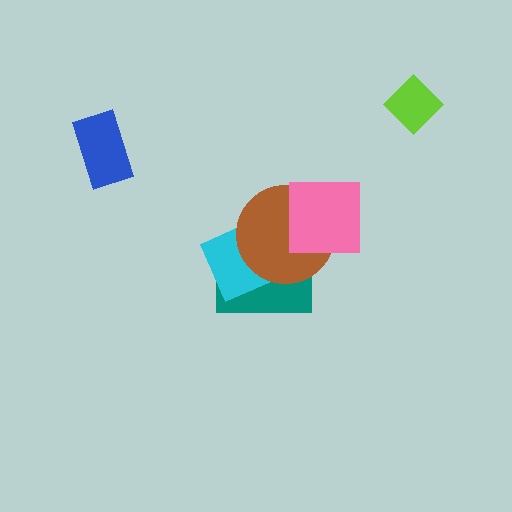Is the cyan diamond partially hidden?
Yes, it is partially covered by another shape.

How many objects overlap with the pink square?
1 object overlaps with the pink square.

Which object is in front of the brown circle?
The pink square is in front of the brown circle.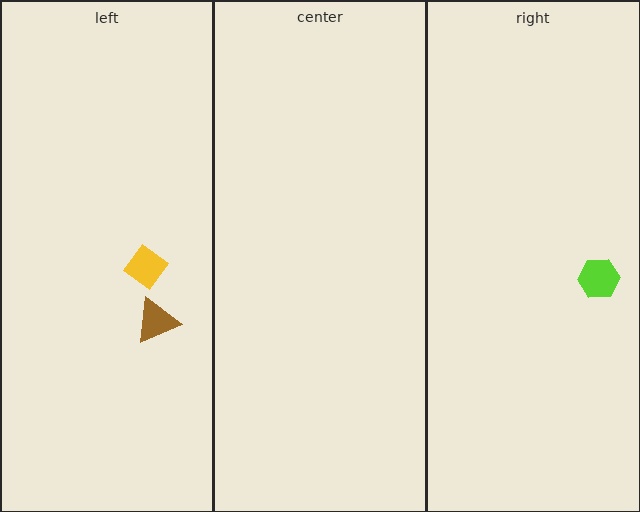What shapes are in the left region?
The brown triangle, the yellow diamond.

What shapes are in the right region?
The lime hexagon.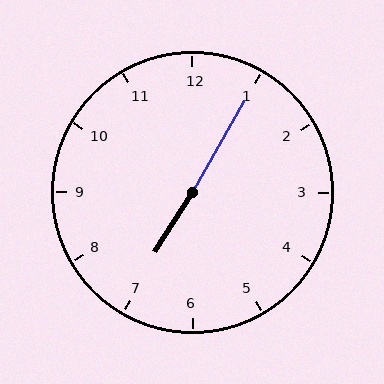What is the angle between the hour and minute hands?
Approximately 178 degrees.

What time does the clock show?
7:05.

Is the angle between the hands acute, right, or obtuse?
It is obtuse.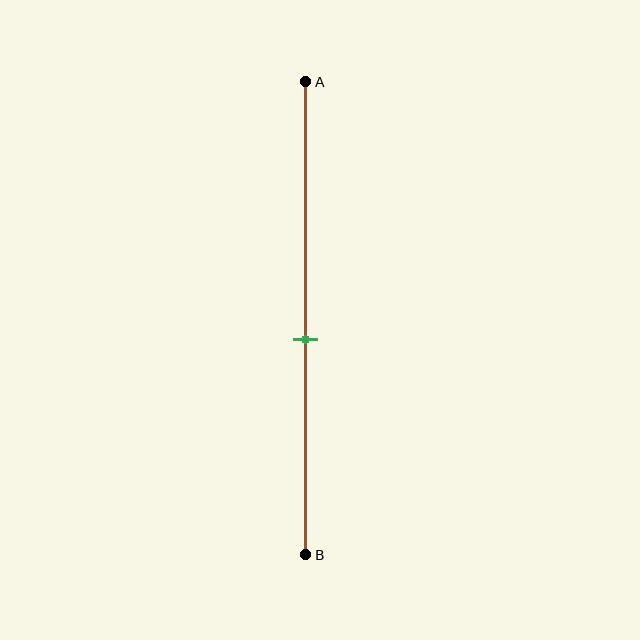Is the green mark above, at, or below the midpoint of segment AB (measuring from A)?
The green mark is below the midpoint of segment AB.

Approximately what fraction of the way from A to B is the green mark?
The green mark is approximately 55% of the way from A to B.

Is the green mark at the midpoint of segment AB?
No, the mark is at about 55% from A, not at the 50% midpoint.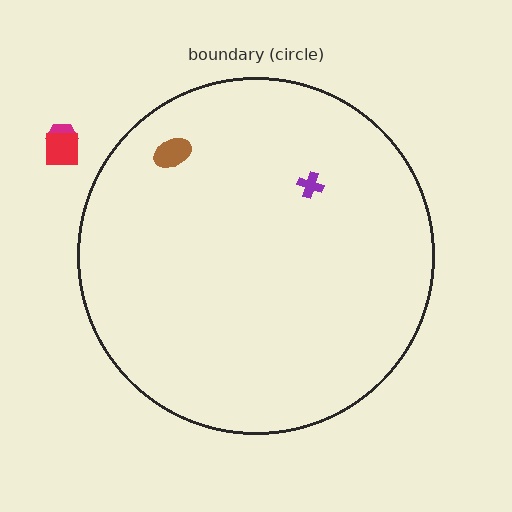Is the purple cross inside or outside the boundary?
Inside.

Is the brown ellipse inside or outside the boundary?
Inside.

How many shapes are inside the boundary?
2 inside, 2 outside.